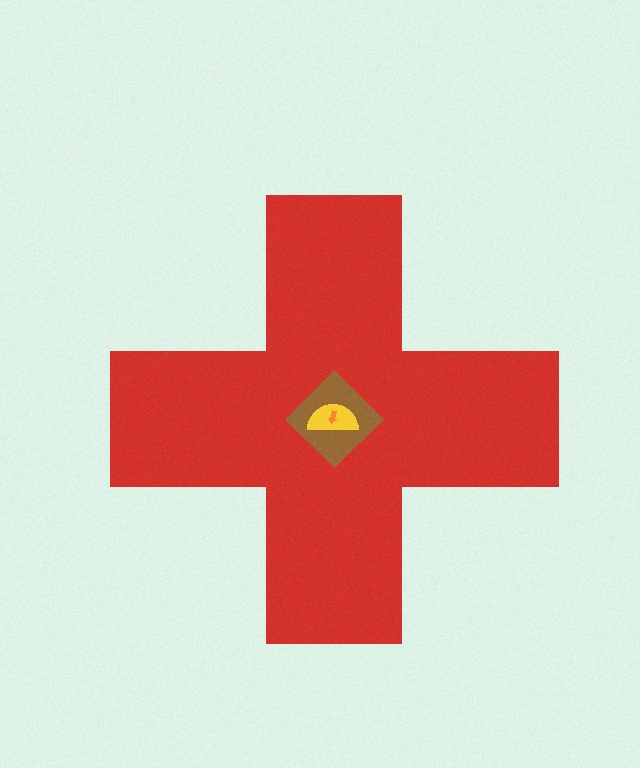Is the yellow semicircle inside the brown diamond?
Yes.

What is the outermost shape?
The red cross.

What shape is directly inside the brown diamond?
The yellow semicircle.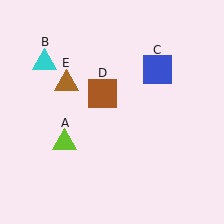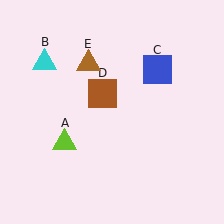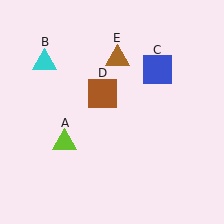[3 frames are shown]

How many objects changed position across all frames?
1 object changed position: brown triangle (object E).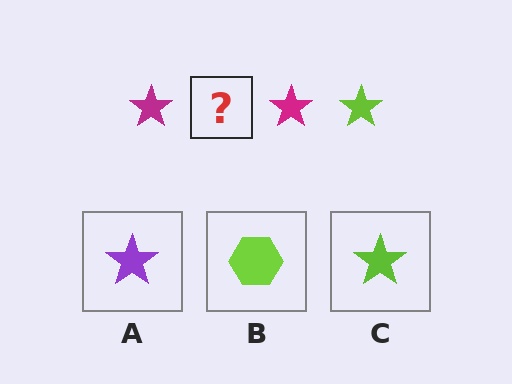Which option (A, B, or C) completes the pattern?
C.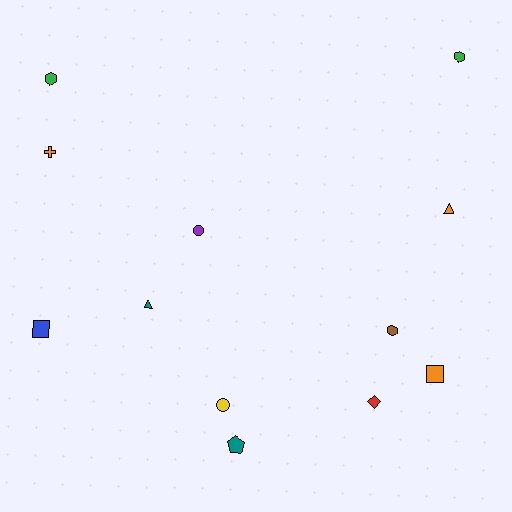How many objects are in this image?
There are 12 objects.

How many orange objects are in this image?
There are 3 orange objects.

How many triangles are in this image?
There are 2 triangles.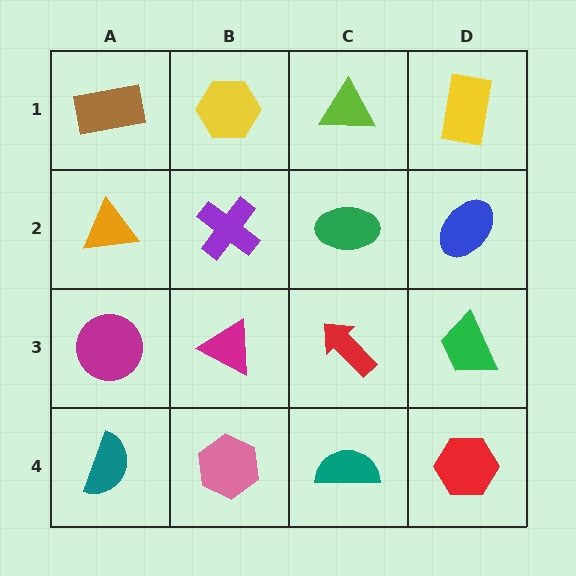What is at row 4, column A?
A teal semicircle.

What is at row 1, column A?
A brown rectangle.